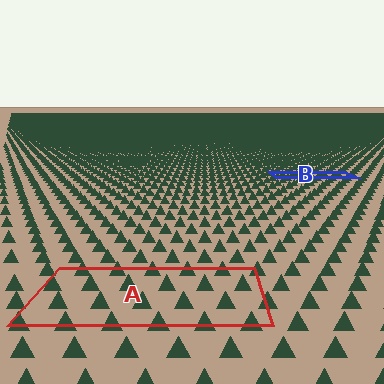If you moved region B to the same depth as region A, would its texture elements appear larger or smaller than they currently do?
They would appear larger. At a closer depth, the same texture elements are projected at a bigger on-screen size.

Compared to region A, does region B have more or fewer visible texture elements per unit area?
Region B has more texture elements per unit area — they are packed more densely because it is farther away.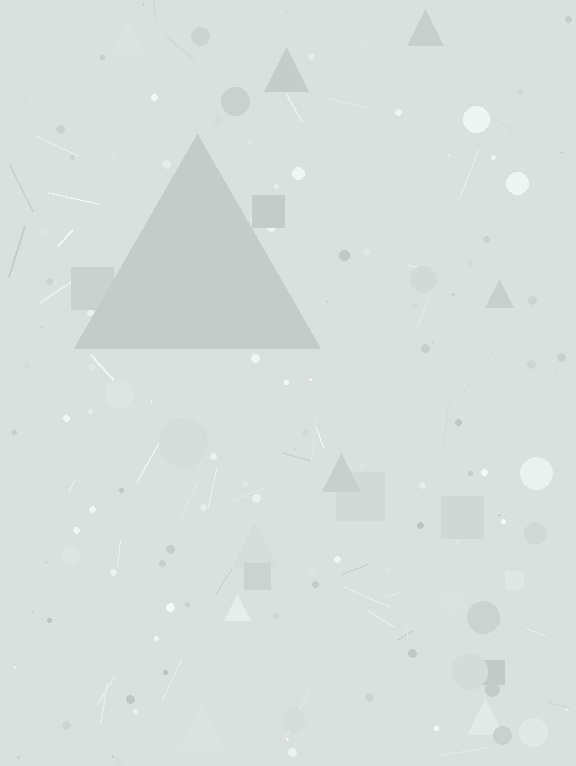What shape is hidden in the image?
A triangle is hidden in the image.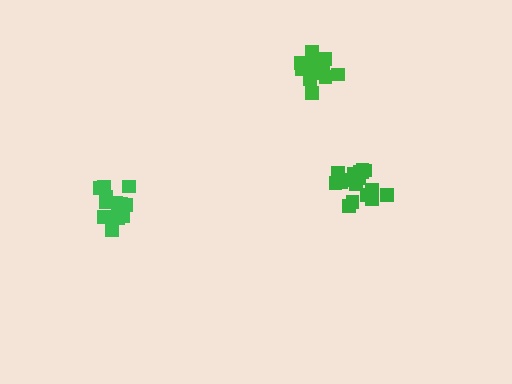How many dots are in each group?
Group 1: 17 dots, Group 2: 16 dots, Group 3: 14 dots (47 total).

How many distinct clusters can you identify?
There are 3 distinct clusters.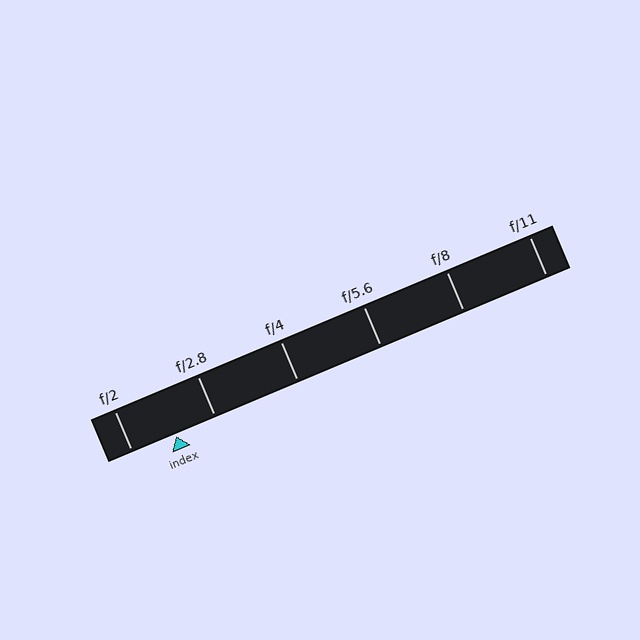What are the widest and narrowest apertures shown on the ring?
The widest aperture shown is f/2 and the narrowest is f/11.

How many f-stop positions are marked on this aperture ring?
There are 6 f-stop positions marked.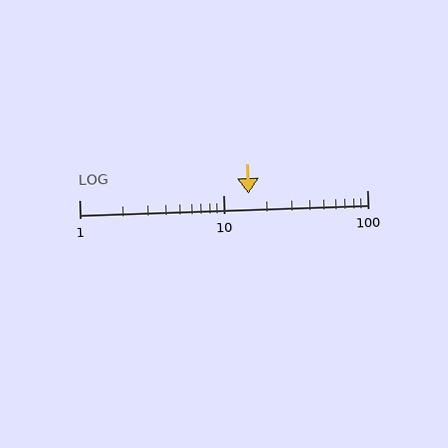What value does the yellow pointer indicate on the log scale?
The pointer indicates approximately 15.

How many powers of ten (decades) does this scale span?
The scale spans 2 decades, from 1 to 100.